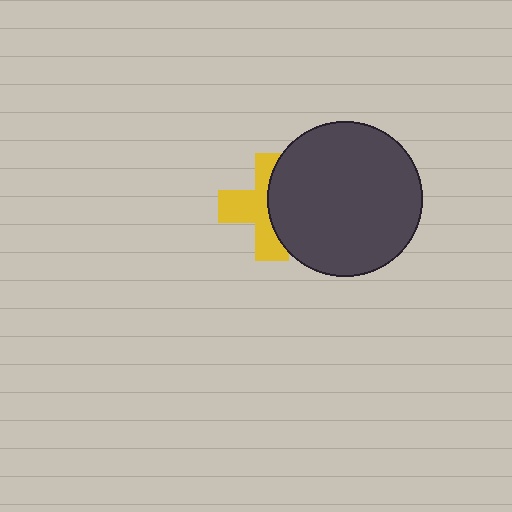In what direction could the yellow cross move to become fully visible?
The yellow cross could move left. That would shift it out from behind the dark gray circle entirely.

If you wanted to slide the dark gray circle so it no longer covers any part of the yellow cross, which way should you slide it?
Slide it right — that is the most direct way to separate the two shapes.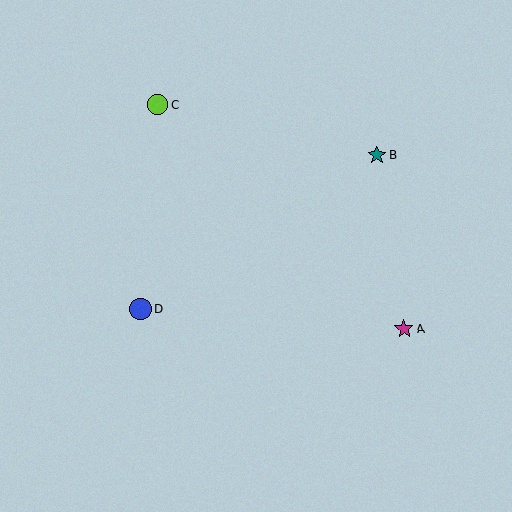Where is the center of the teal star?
The center of the teal star is at (377, 155).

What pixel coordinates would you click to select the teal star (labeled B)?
Click at (377, 155) to select the teal star B.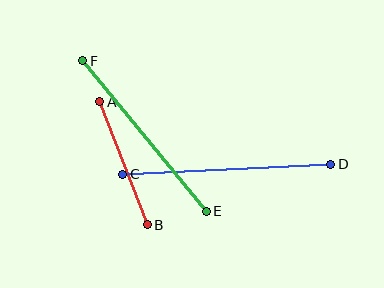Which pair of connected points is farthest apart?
Points C and D are farthest apart.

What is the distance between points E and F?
The distance is approximately 195 pixels.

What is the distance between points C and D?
The distance is approximately 208 pixels.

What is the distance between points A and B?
The distance is approximately 132 pixels.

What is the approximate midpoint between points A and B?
The midpoint is at approximately (124, 163) pixels.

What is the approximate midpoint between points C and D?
The midpoint is at approximately (227, 169) pixels.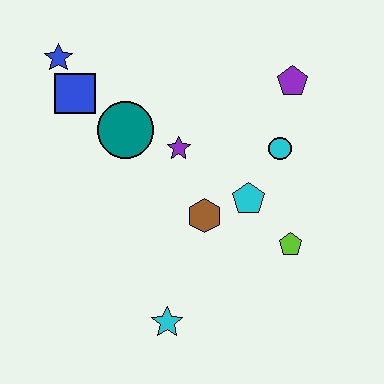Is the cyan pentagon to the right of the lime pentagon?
No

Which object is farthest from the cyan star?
The blue star is farthest from the cyan star.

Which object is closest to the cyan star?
The brown hexagon is closest to the cyan star.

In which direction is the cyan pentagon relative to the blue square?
The cyan pentagon is to the right of the blue square.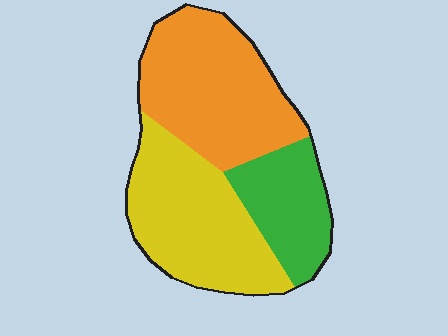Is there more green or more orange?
Orange.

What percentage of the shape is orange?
Orange takes up about two fifths (2/5) of the shape.